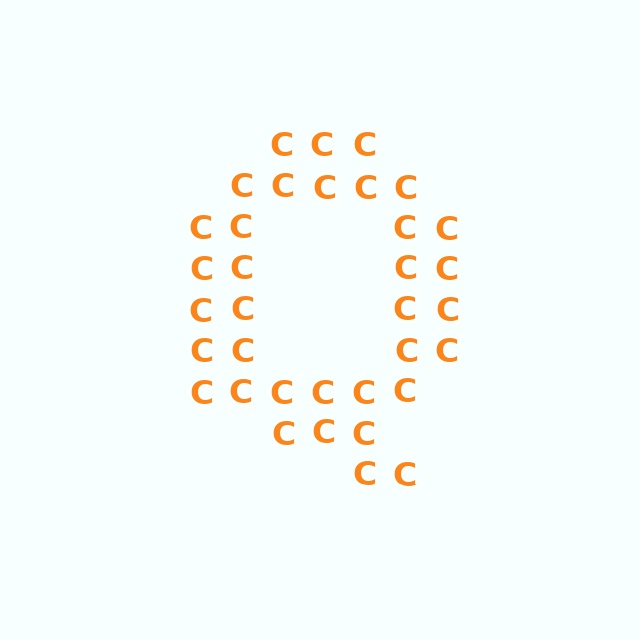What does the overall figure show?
The overall figure shows the letter Q.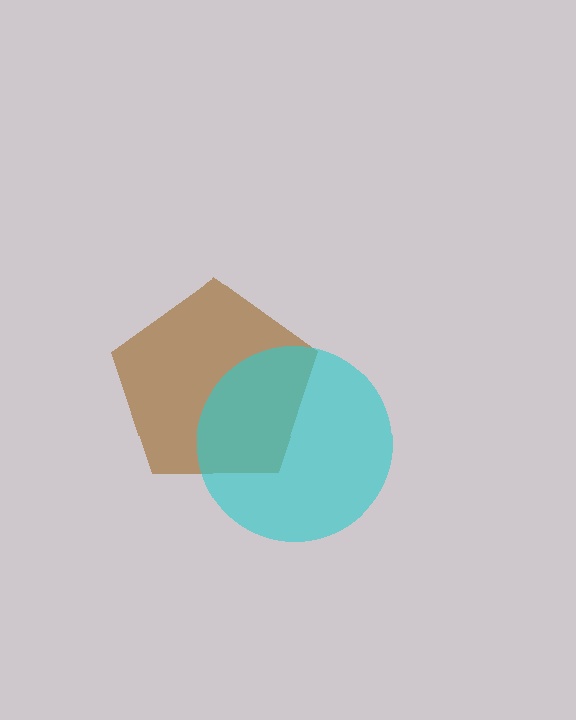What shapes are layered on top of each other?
The layered shapes are: a brown pentagon, a cyan circle.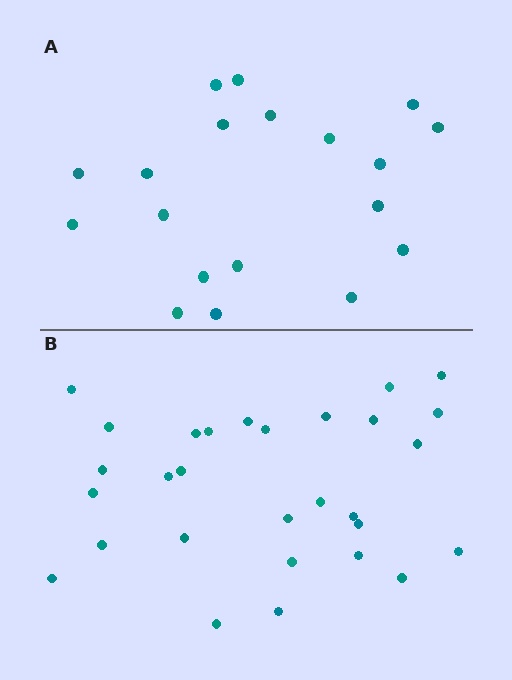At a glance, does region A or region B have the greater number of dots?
Region B (the bottom region) has more dots.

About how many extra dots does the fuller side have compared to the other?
Region B has roughly 10 or so more dots than region A.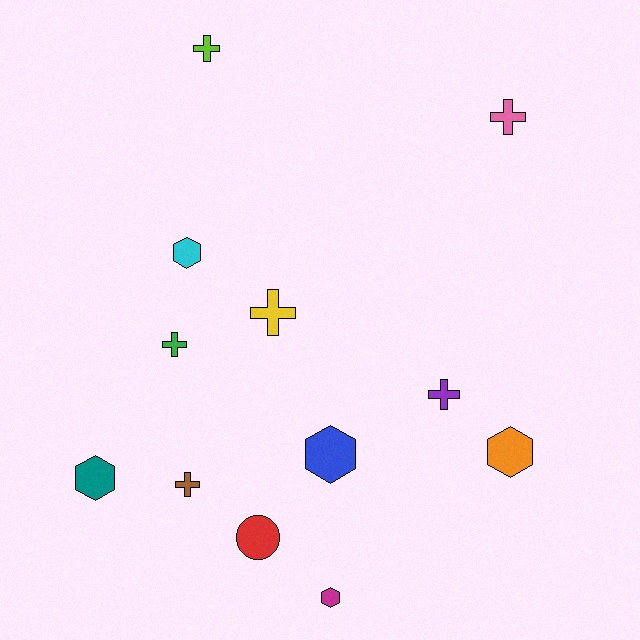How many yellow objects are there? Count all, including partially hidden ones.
There is 1 yellow object.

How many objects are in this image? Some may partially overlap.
There are 12 objects.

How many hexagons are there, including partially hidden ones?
There are 5 hexagons.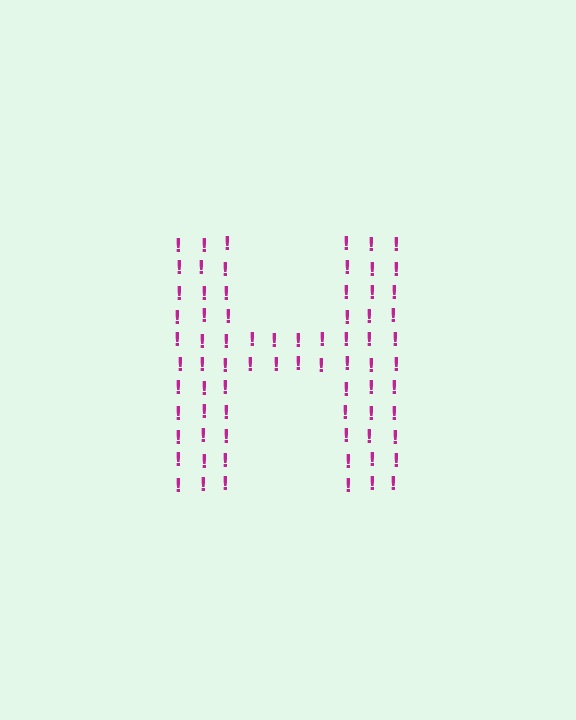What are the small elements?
The small elements are exclamation marks.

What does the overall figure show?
The overall figure shows the letter H.